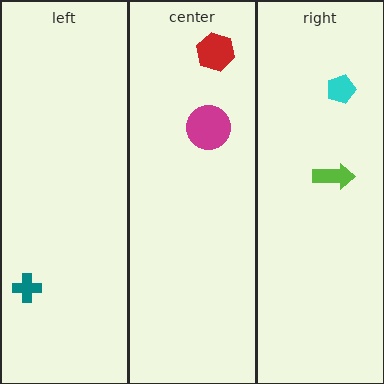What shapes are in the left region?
The teal cross.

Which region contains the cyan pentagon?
The right region.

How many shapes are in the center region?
2.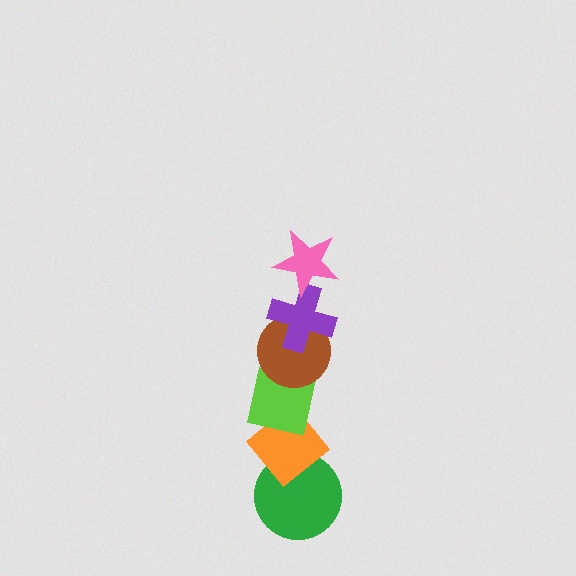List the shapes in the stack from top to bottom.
From top to bottom: the pink star, the purple cross, the brown circle, the lime square, the orange diamond, the green circle.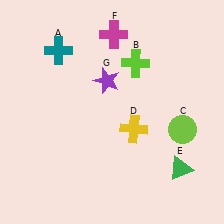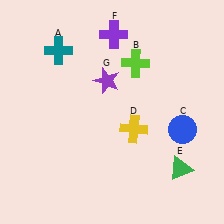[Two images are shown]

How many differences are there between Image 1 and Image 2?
There are 2 differences between the two images.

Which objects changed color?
C changed from lime to blue. F changed from magenta to purple.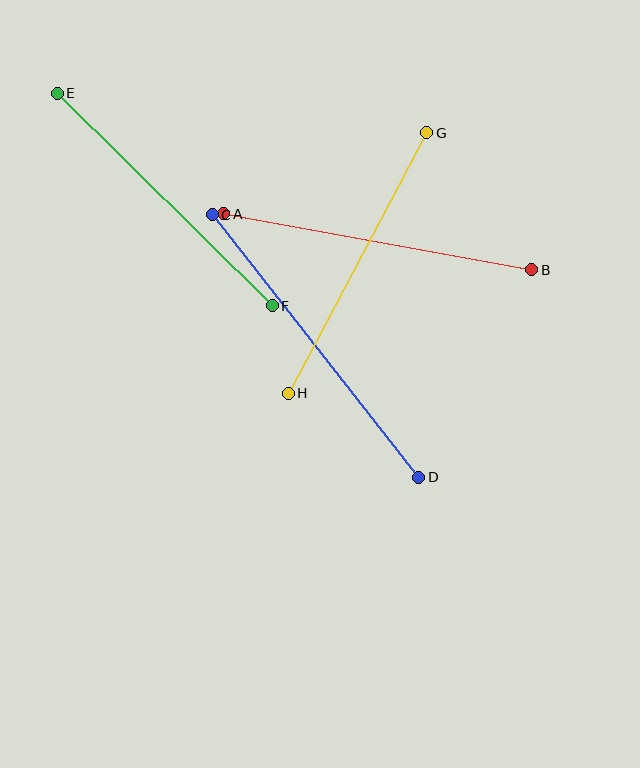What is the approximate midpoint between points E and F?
The midpoint is at approximately (165, 199) pixels.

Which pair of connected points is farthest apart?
Points C and D are farthest apart.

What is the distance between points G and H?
The distance is approximately 295 pixels.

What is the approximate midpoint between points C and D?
The midpoint is at approximately (315, 346) pixels.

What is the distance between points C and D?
The distance is approximately 334 pixels.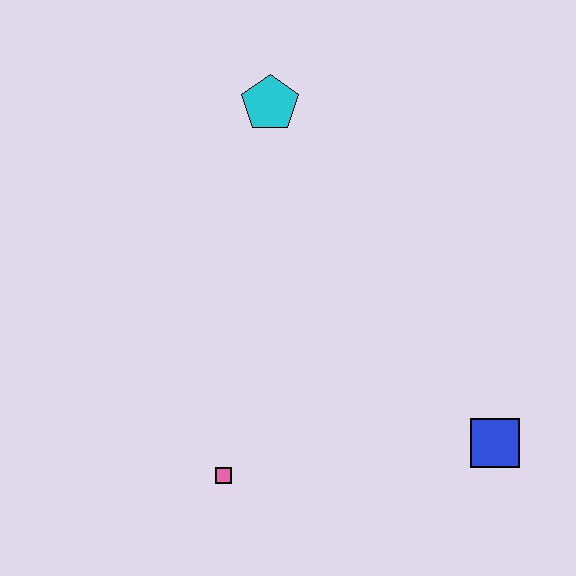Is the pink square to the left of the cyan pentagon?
Yes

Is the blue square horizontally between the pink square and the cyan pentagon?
No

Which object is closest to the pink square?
The blue square is closest to the pink square.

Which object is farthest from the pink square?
The cyan pentagon is farthest from the pink square.